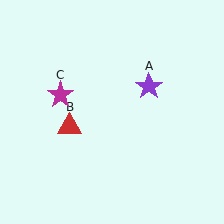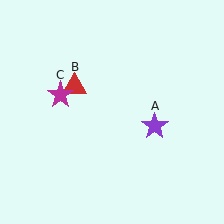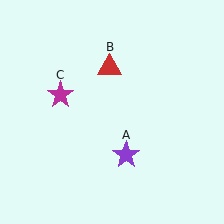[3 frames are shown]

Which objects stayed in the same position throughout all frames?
Magenta star (object C) remained stationary.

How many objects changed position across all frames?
2 objects changed position: purple star (object A), red triangle (object B).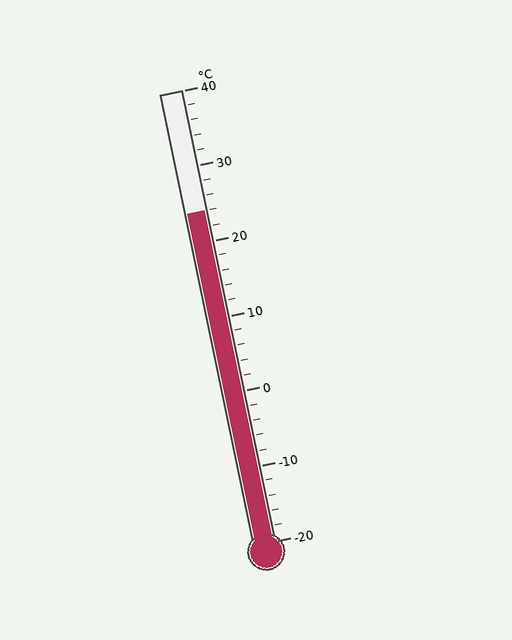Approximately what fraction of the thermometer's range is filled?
The thermometer is filled to approximately 75% of its range.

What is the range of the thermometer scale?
The thermometer scale ranges from -20°C to 40°C.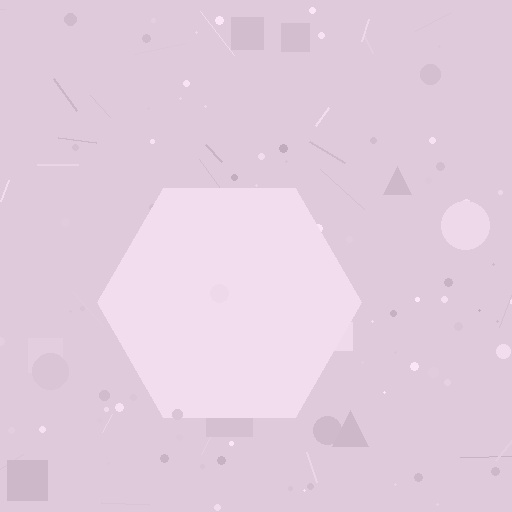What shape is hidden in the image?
A hexagon is hidden in the image.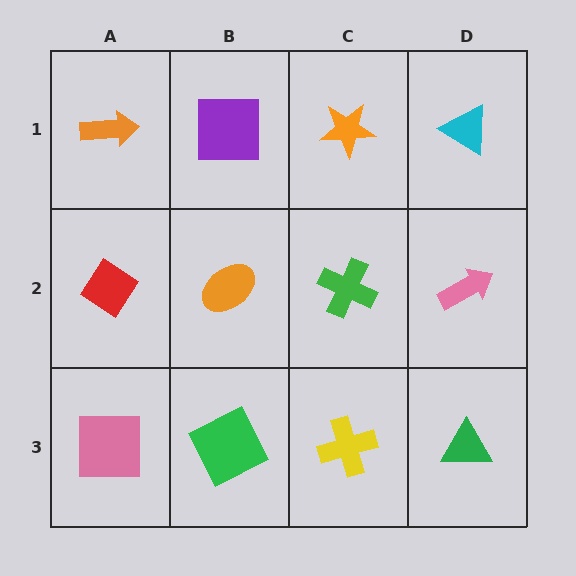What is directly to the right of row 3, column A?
A green square.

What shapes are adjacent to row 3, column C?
A green cross (row 2, column C), a green square (row 3, column B), a green triangle (row 3, column D).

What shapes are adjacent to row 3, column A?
A red diamond (row 2, column A), a green square (row 3, column B).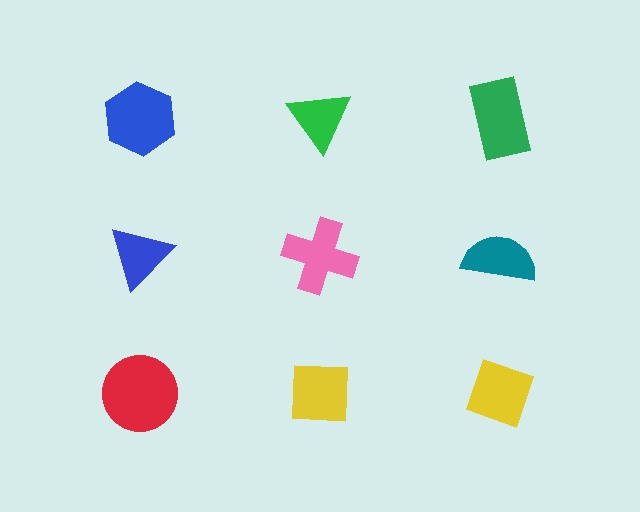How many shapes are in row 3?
3 shapes.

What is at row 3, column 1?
A red circle.